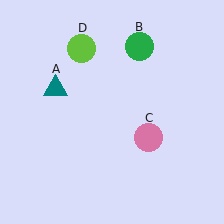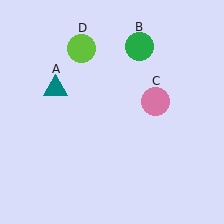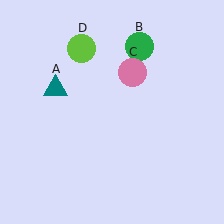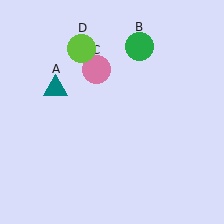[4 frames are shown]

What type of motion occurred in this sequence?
The pink circle (object C) rotated counterclockwise around the center of the scene.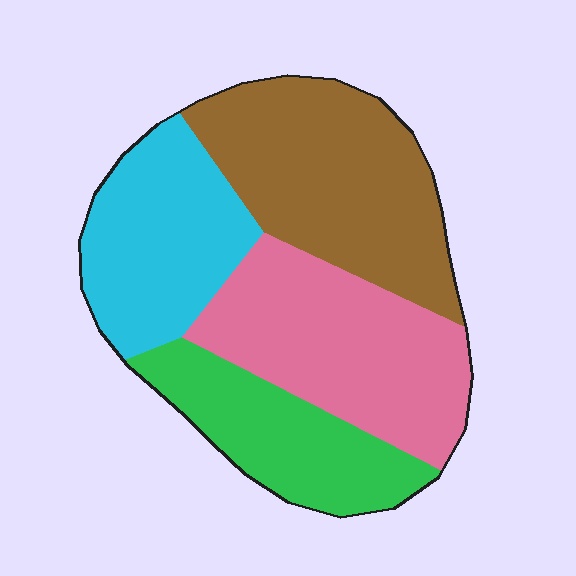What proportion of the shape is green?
Green takes up about one fifth (1/5) of the shape.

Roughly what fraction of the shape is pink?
Pink covers about 30% of the shape.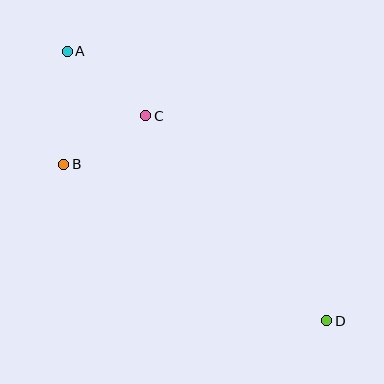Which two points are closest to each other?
Points B and C are closest to each other.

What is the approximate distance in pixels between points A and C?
The distance between A and C is approximately 102 pixels.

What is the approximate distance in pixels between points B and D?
The distance between B and D is approximately 306 pixels.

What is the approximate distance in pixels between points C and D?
The distance between C and D is approximately 273 pixels.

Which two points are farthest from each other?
Points A and D are farthest from each other.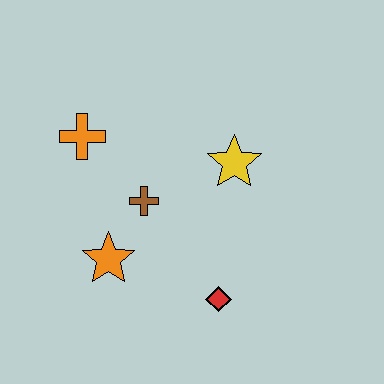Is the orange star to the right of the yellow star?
No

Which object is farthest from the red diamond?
The orange cross is farthest from the red diamond.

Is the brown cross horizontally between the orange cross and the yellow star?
Yes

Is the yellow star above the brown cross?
Yes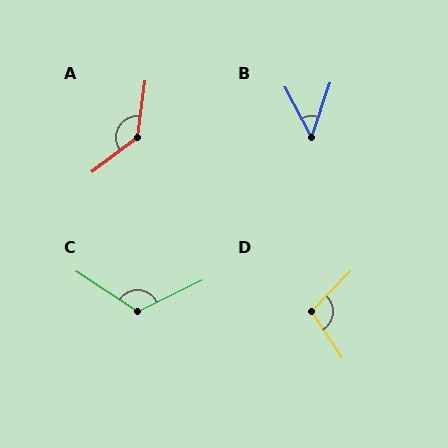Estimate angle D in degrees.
Approximately 103 degrees.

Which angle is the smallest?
B, at approximately 47 degrees.